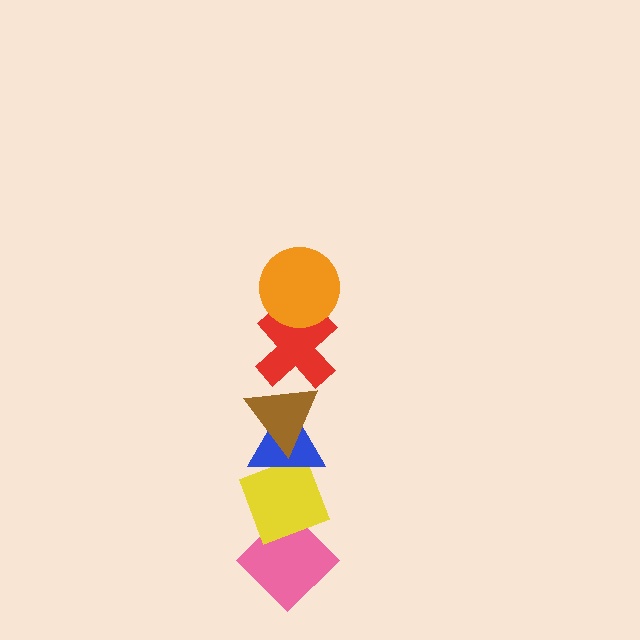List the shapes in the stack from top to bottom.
From top to bottom: the orange circle, the red cross, the brown triangle, the blue triangle, the yellow diamond, the pink diamond.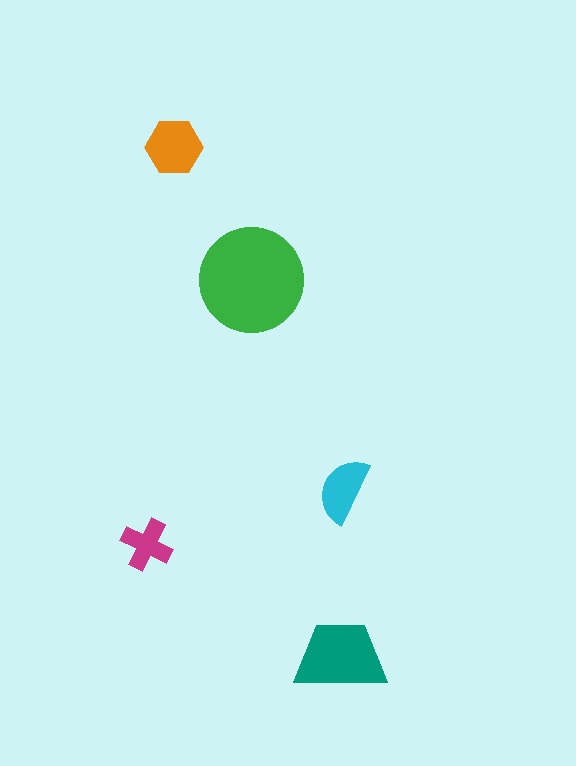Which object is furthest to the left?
The magenta cross is leftmost.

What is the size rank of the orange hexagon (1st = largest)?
3rd.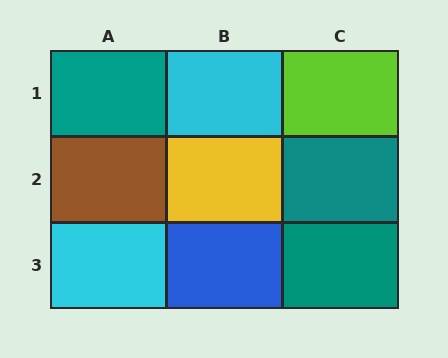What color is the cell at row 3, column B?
Blue.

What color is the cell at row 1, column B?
Cyan.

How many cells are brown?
1 cell is brown.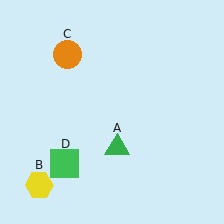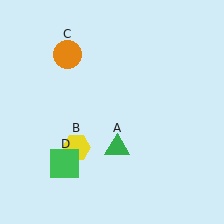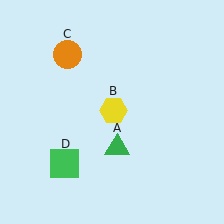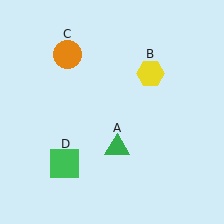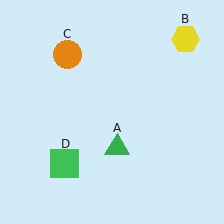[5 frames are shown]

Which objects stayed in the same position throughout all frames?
Green triangle (object A) and orange circle (object C) and green square (object D) remained stationary.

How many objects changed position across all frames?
1 object changed position: yellow hexagon (object B).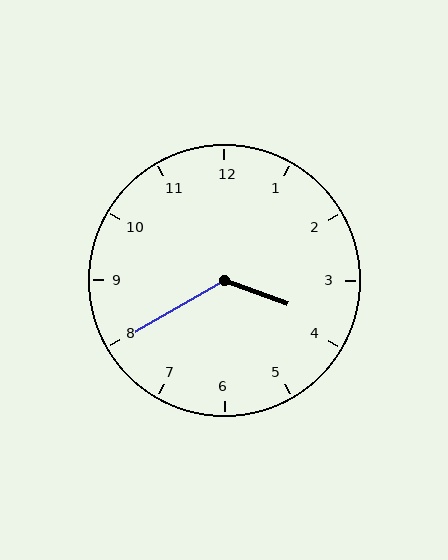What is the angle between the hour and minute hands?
Approximately 130 degrees.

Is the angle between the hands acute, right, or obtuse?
It is obtuse.